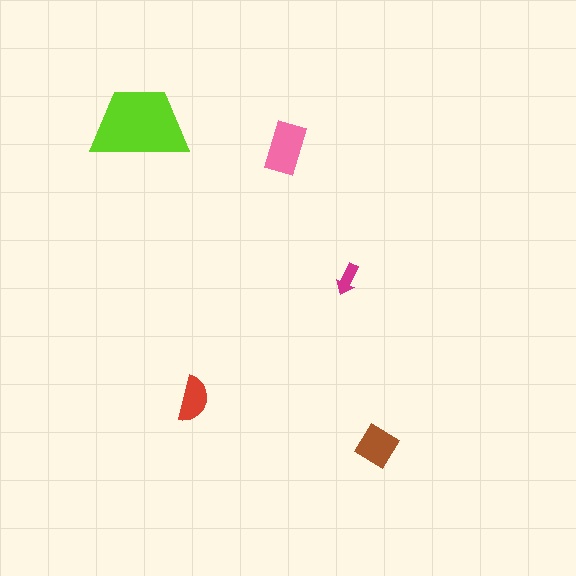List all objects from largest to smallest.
The lime trapezoid, the pink rectangle, the brown diamond, the red semicircle, the magenta arrow.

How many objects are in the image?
There are 5 objects in the image.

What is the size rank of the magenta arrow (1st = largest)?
5th.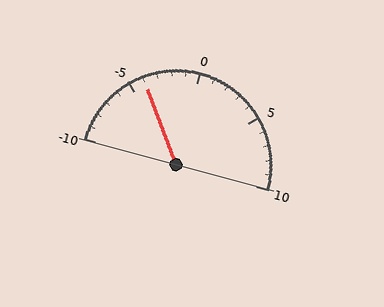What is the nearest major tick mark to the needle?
The nearest major tick mark is -5.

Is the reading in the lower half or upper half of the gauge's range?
The reading is in the lower half of the range (-10 to 10).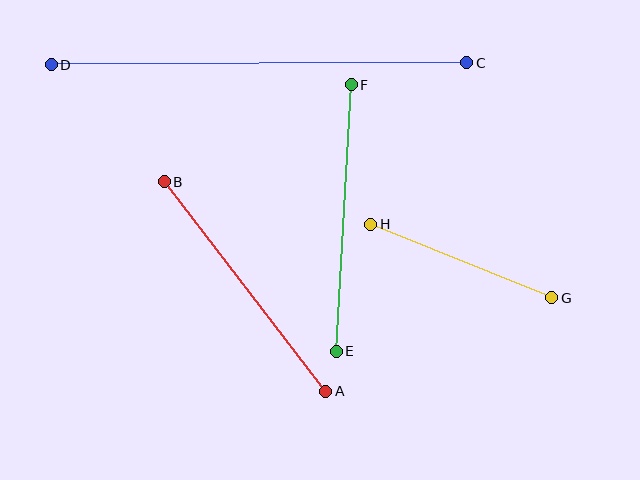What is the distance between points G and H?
The distance is approximately 195 pixels.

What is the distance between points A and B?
The distance is approximately 264 pixels.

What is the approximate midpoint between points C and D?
The midpoint is at approximately (259, 64) pixels.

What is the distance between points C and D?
The distance is approximately 415 pixels.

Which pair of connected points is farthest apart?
Points C and D are farthest apart.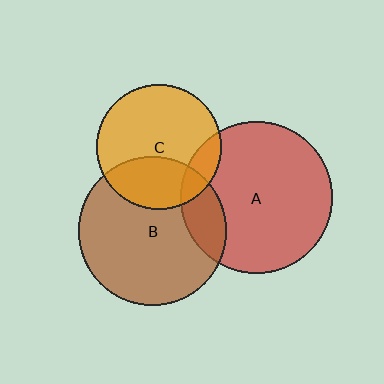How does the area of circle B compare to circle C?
Approximately 1.4 times.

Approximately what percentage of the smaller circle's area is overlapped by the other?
Approximately 15%.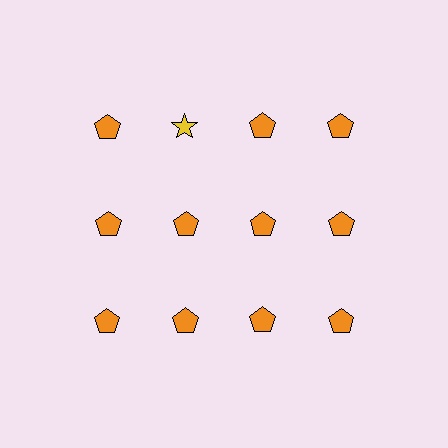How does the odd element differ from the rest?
It differs in both color (yellow instead of orange) and shape (star instead of pentagon).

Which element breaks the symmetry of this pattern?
The yellow star in the top row, second from left column breaks the symmetry. All other shapes are orange pentagons.